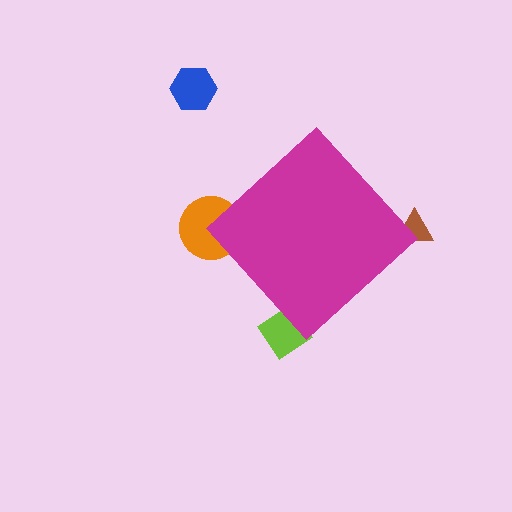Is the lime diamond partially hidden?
Yes, the lime diamond is partially hidden behind the magenta diamond.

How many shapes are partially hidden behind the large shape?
3 shapes are partially hidden.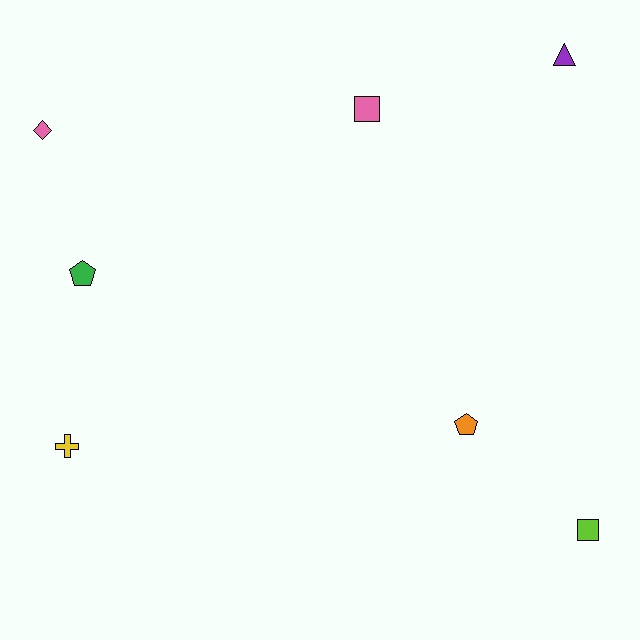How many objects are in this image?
There are 7 objects.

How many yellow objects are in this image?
There is 1 yellow object.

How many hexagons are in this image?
There are no hexagons.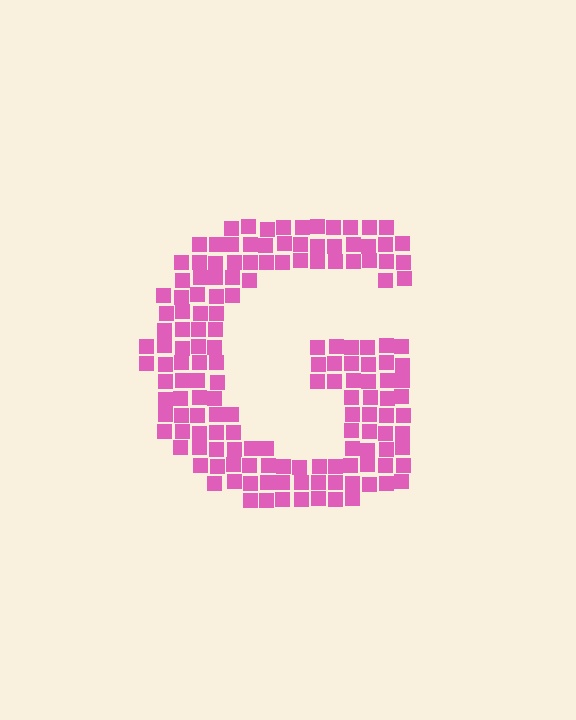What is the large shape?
The large shape is the letter G.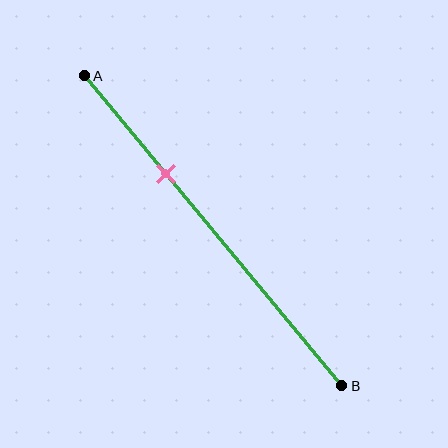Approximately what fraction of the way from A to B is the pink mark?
The pink mark is approximately 30% of the way from A to B.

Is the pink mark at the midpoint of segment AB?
No, the mark is at about 30% from A, not at the 50% midpoint.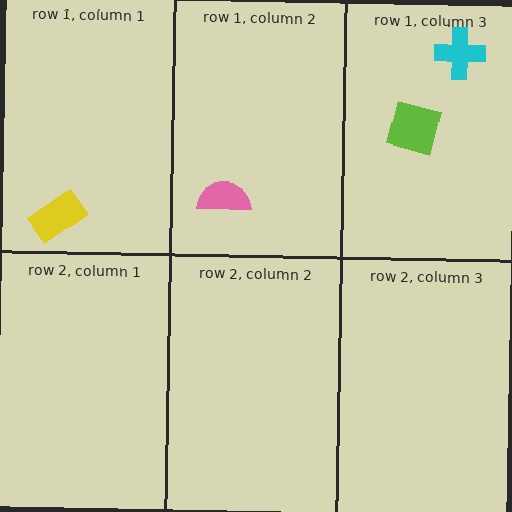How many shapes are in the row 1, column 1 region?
1.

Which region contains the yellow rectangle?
The row 1, column 1 region.